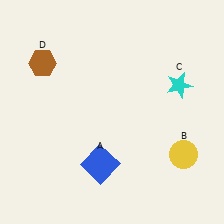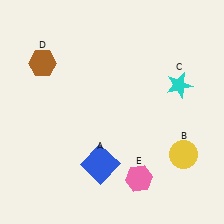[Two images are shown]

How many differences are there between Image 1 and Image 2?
There is 1 difference between the two images.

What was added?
A pink hexagon (E) was added in Image 2.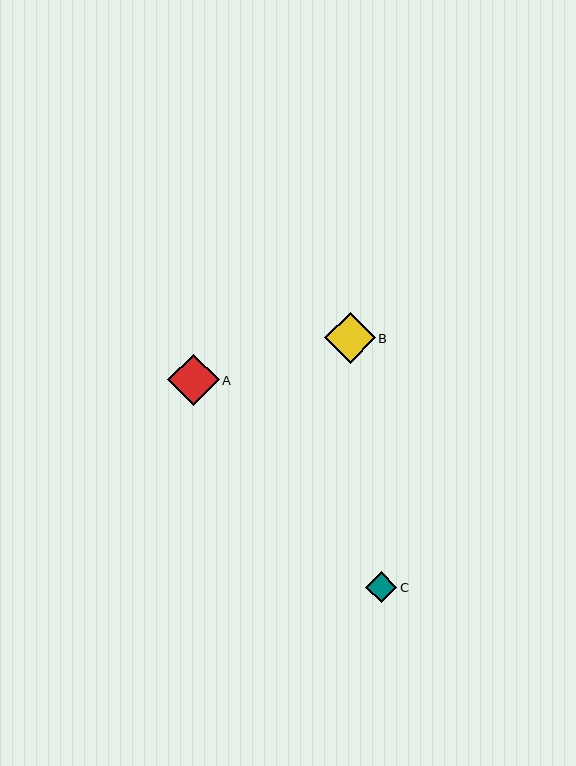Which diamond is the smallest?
Diamond C is the smallest with a size of approximately 31 pixels.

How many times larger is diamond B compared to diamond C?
Diamond B is approximately 1.6 times the size of diamond C.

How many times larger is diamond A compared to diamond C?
Diamond A is approximately 1.6 times the size of diamond C.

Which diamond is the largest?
Diamond A is the largest with a size of approximately 51 pixels.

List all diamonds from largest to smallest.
From largest to smallest: A, B, C.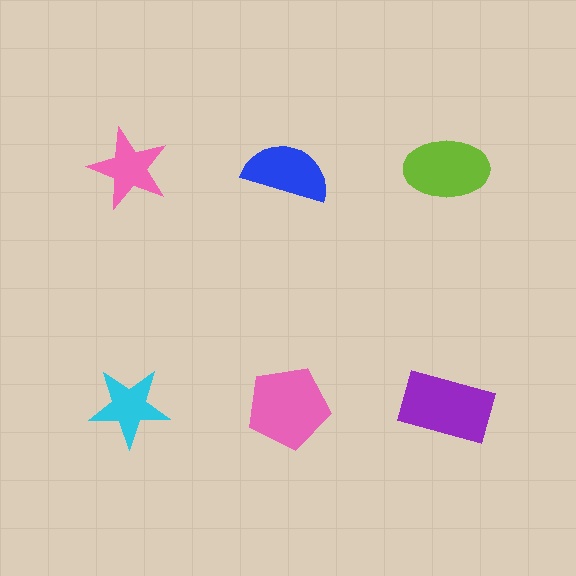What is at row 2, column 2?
A pink pentagon.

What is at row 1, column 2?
A blue semicircle.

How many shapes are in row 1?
3 shapes.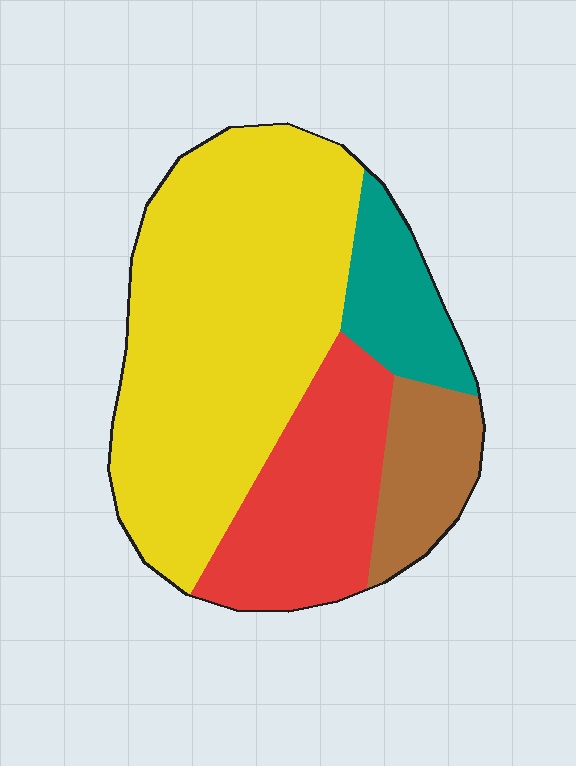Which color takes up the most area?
Yellow, at roughly 55%.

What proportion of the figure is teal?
Teal covers 11% of the figure.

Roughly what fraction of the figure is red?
Red takes up about one fifth (1/5) of the figure.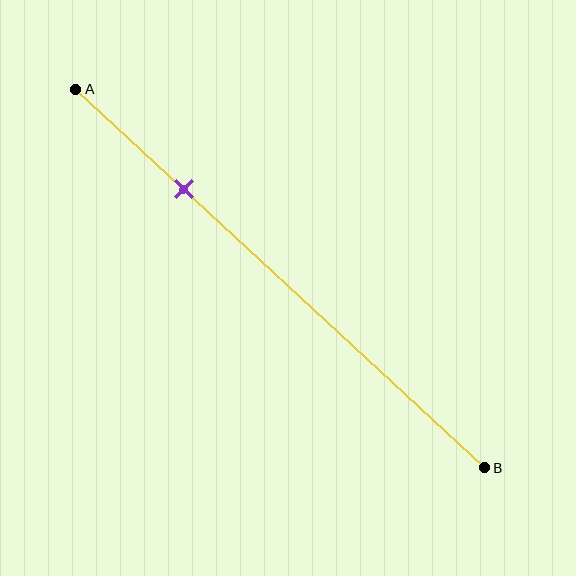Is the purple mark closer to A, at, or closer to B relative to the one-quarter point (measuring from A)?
The purple mark is approximately at the one-quarter point of segment AB.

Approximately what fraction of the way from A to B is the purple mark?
The purple mark is approximately 25% of the way from A to B.